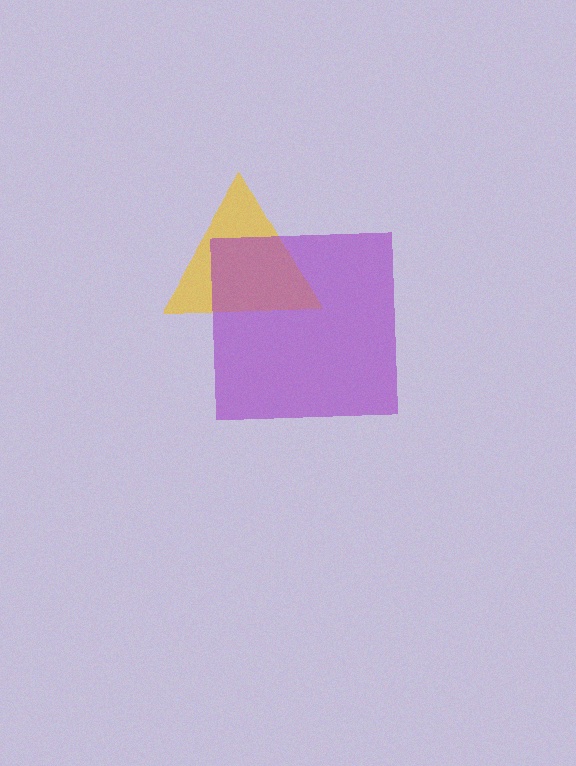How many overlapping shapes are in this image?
There are 2 overlapping shapes in the image.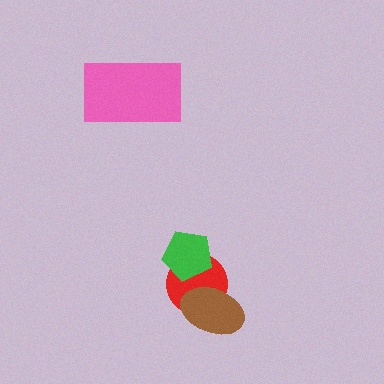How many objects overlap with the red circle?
2 objects overlap with the red circle.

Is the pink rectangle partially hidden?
No, no other shape covers it.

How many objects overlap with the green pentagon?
1 object overlaps with the green pentagon.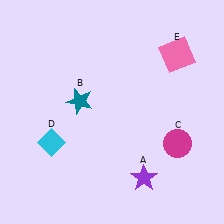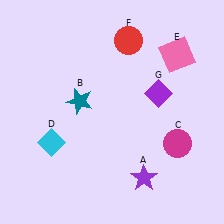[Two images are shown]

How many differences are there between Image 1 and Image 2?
There are 2 differences between the two images.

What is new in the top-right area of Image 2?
A red circle (F) was added in the top-right area of Image 2.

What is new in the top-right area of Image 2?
A purple diamond (G) was added in the top-right area of Image 2.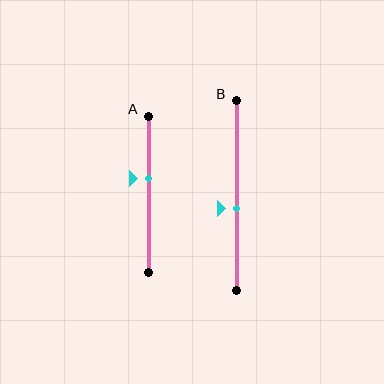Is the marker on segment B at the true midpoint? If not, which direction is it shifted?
No, the marker on segment B is shifted downward by about 7% of the segment length.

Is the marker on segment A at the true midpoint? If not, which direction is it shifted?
No, the marker on segment A is shifted upward by about 10% of the segment length.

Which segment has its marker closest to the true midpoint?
Segment B has its marker closest to the true midpoint.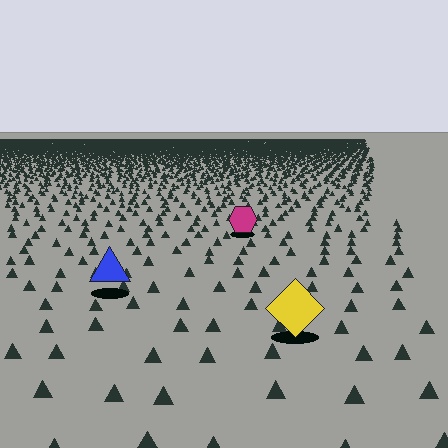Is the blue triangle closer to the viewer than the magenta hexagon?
Yes. The blue triangle is closer — you can tell from the texture gradient: the ground texture is coarser near it.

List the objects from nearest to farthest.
From nearest to farthest: the yellow diamond, the blue triangle, the magenta hexagon.